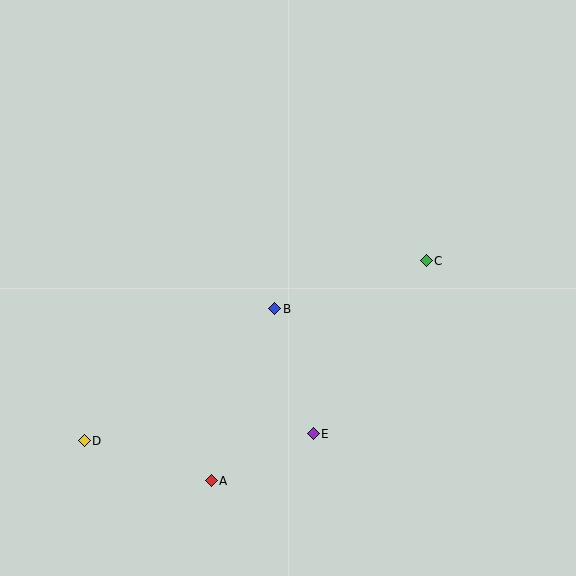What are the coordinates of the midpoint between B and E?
The midpoint between B and E is at (294, 371).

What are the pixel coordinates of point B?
Point B is at (275, 309).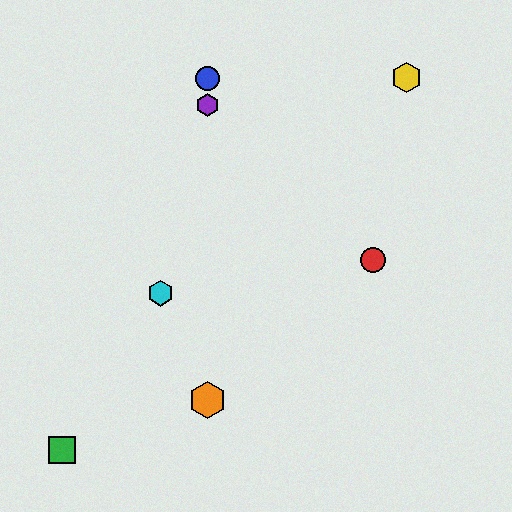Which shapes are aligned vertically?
The blue circle, the purple hexagon, the orange hexagon are aligned vertically.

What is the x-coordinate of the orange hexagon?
The orange hexagon is at x≈207.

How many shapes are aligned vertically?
3 shapes (the blue circle, the purple hexagon, the orange hexagon) are aligned vertically.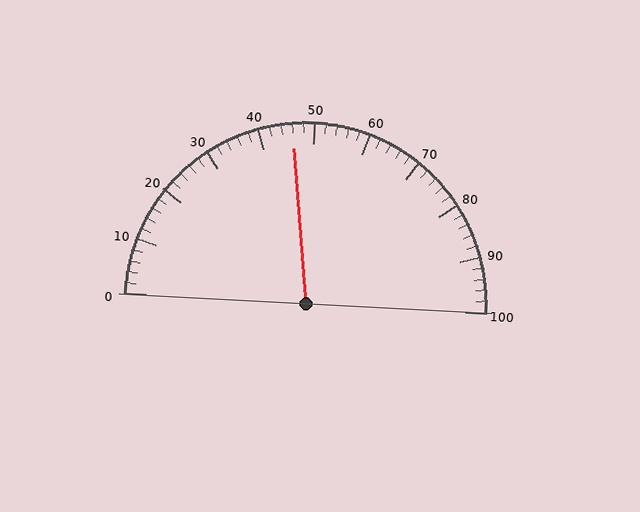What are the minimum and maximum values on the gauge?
The gauge ranges from 0 to 100.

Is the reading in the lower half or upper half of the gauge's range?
The reading is in the lower half of the range (0 to 100).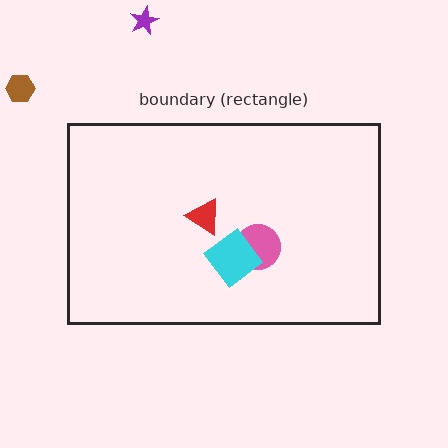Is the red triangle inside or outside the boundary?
Inside.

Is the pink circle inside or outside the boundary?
Inside.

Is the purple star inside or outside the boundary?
Outside.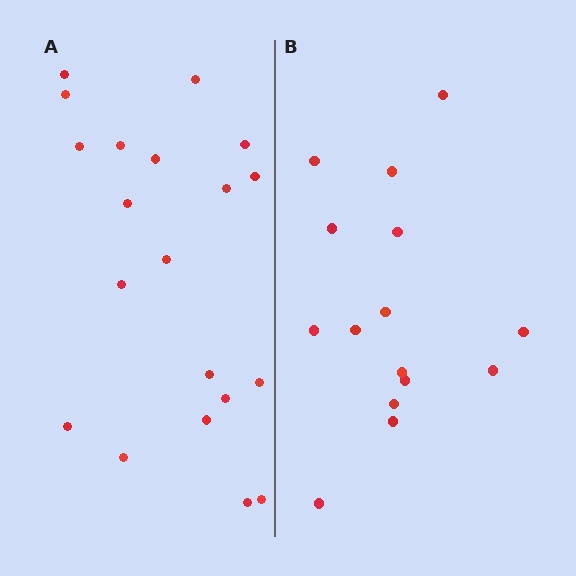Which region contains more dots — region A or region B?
Region A (the left region) has more dots.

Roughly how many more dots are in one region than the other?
Region A has about 5 more dots than region B.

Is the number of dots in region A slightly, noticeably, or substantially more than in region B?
Region A has noticeably more, but not dramatically so. The ratio is roughly 1.3 to 1.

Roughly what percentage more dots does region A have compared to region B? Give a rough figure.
About 35% more.